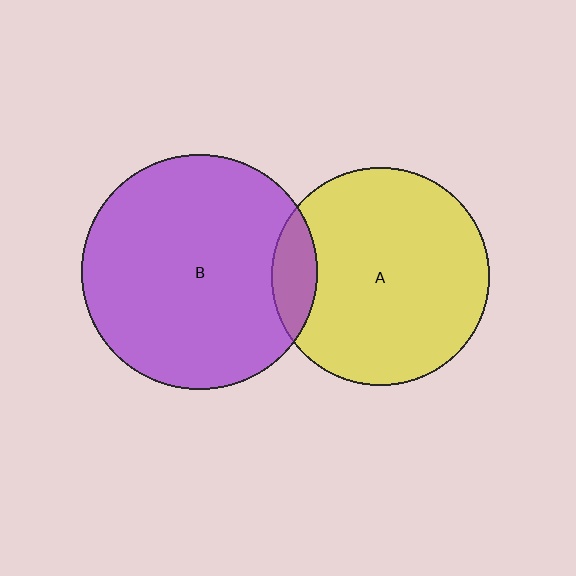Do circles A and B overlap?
Yes.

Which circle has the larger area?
Circle B (purple).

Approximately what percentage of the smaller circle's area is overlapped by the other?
Approximately 10%.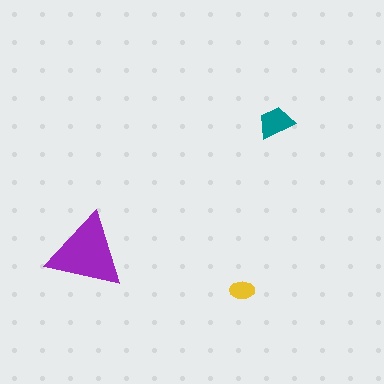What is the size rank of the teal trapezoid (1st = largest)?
2nd.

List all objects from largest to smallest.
The purple triangle, the teal trapezoid, the yellow ellipse.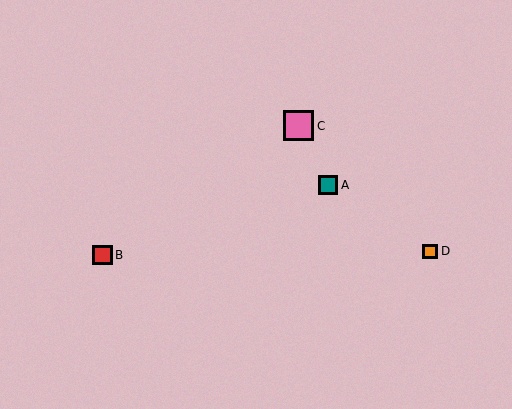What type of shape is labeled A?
Shape A is a teal square.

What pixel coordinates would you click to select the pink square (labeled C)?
Click at (299, 126) to select the pink square C.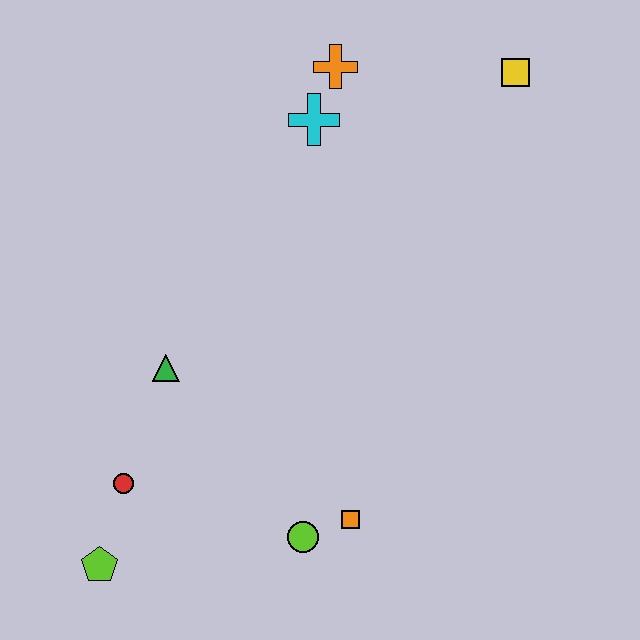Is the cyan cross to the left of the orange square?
Yes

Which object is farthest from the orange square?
The yellow square is farthest from the orange square.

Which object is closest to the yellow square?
The orange cross is closest to the yellow square.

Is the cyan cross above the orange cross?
No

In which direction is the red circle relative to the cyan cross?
The red circle is below the cyan cross.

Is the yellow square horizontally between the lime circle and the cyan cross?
No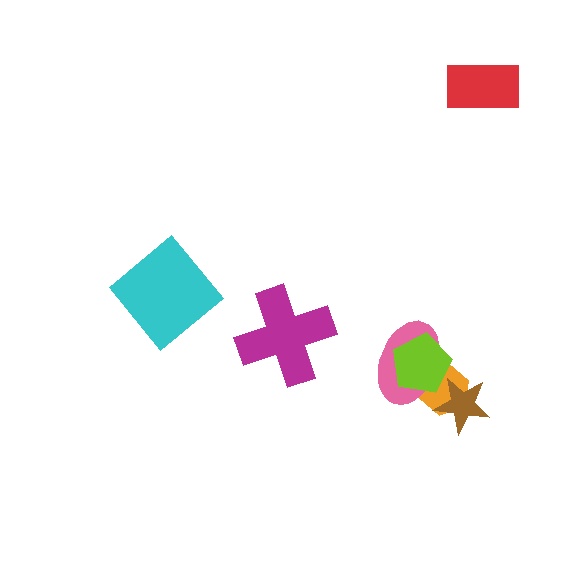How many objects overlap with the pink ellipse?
2 objects overlap with the pink ellipse.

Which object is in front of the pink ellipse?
The lime pentagon is in front of the pink ellipse.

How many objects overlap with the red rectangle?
0 objects overlap with the red rectangle.